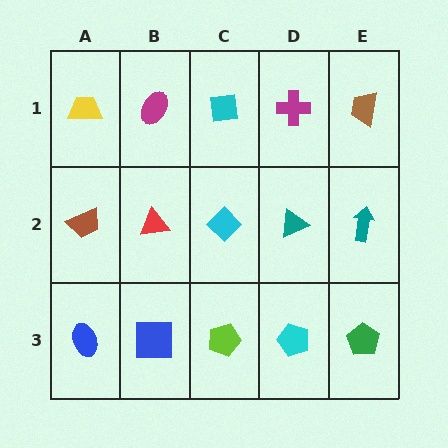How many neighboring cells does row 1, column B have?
3.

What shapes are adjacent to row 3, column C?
A cyan diamond (row 2, column C), a blue square (row 3, column B), a cyan pentagon (row 3, column D).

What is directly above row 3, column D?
A teal triangle.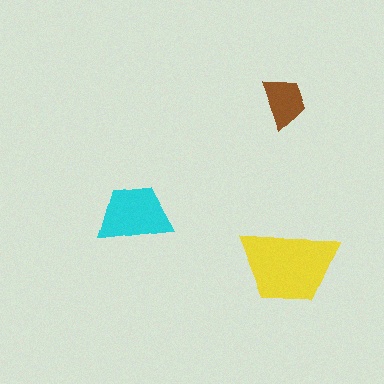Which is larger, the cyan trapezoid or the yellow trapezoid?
The yellow one.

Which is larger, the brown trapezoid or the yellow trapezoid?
The yellow one.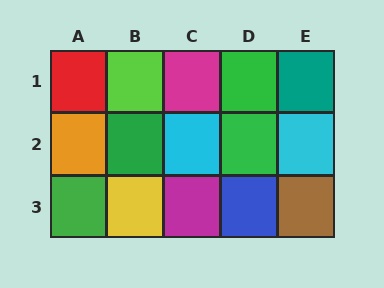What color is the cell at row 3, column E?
Brown.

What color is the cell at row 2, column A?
Orange.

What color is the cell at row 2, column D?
Green.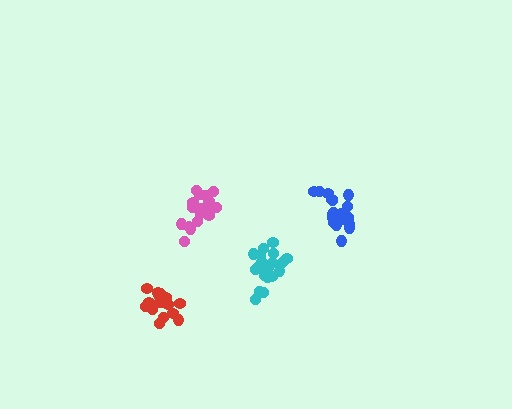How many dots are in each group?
Group 1: 21 dots, Group 2: 19 dots, Group 3: 19 dots, Group 4: 20 dots (79 total).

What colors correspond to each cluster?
The clusters are colored: pink, red, blue, cyan.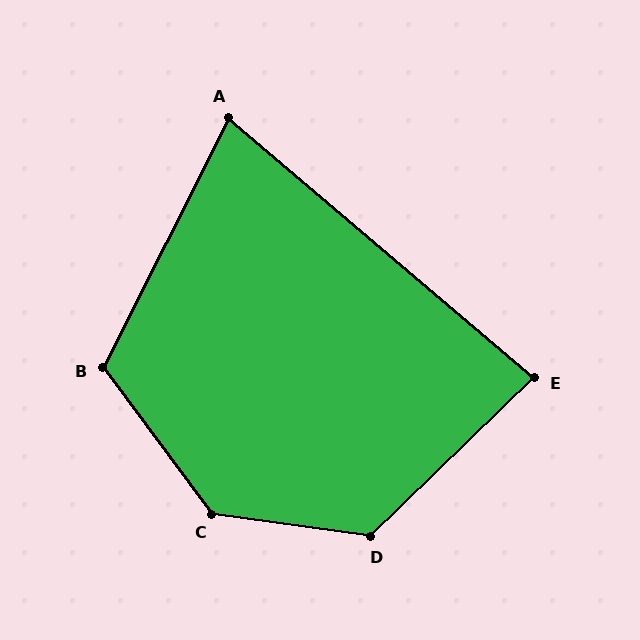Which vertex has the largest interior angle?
C, at approximately 135 degrees.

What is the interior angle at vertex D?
Approximately 128 degrees (obtuse).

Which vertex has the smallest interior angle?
A, at approximately 76 degrees.